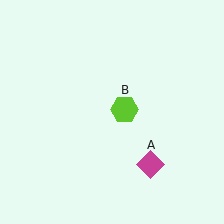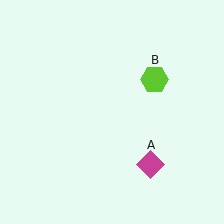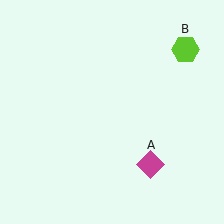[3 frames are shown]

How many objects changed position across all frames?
1 object changed position: lime hexagon (object B).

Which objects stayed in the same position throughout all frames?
Magenta diamond (object A) remained stationary.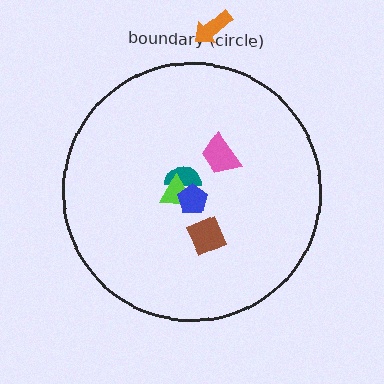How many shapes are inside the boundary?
5 inside, 1 outside.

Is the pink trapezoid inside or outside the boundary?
Inside.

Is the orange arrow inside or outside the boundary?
Outside.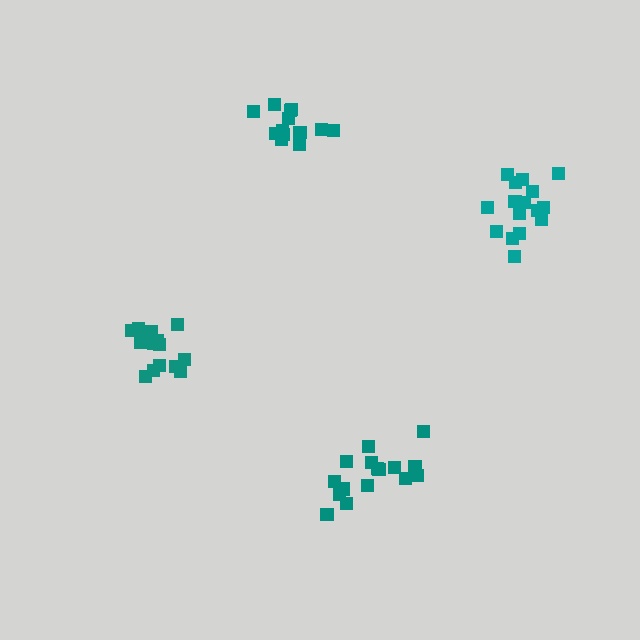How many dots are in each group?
Group 1: 18 dots, Group 2: 14 dots, Group 3: 16 dots, Group 4: 17 dots (65 total).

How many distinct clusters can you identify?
There are 4 distinct clusters.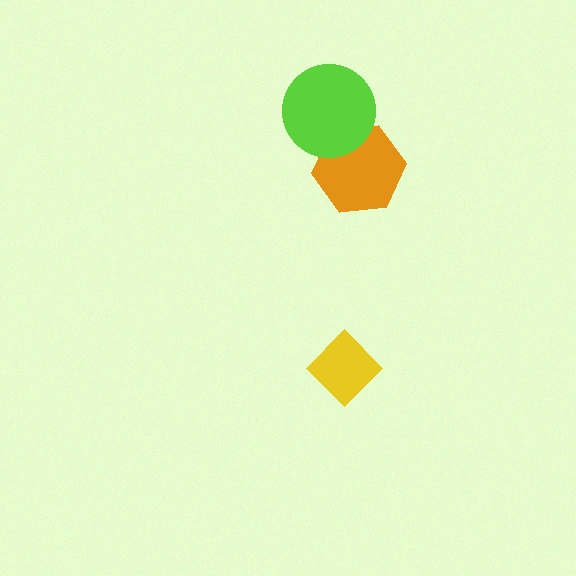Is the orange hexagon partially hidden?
Yes, it is partially covered by another shape.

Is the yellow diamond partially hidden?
No, no other shape covers it.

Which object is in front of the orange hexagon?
The lime circle is in front of the orange hexagon.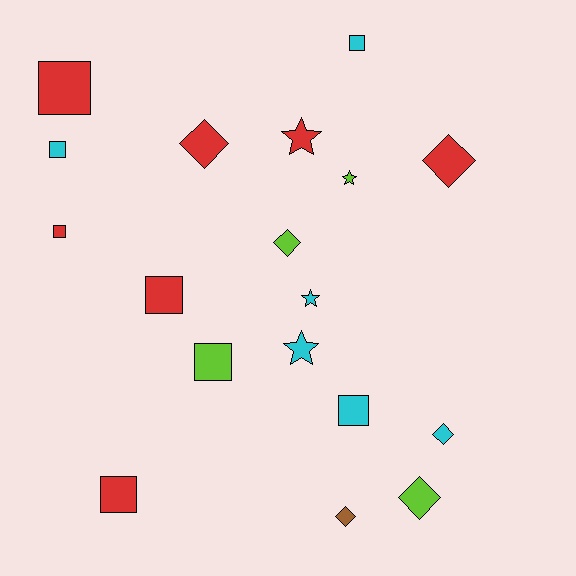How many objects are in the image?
There are 18 objects.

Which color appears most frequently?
Red, with 7 objects.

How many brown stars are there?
There are no brown stars.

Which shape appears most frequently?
Square, with 8 objects.